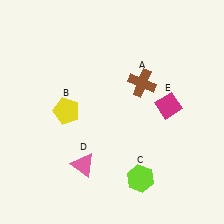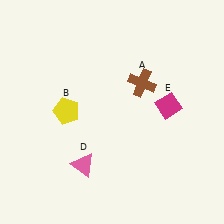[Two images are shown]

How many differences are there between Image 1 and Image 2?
There is 1 difference between the two images.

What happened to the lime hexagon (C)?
The lime hexagon (C) was removed in Image 2. It was in the bottom-right area of Image 1.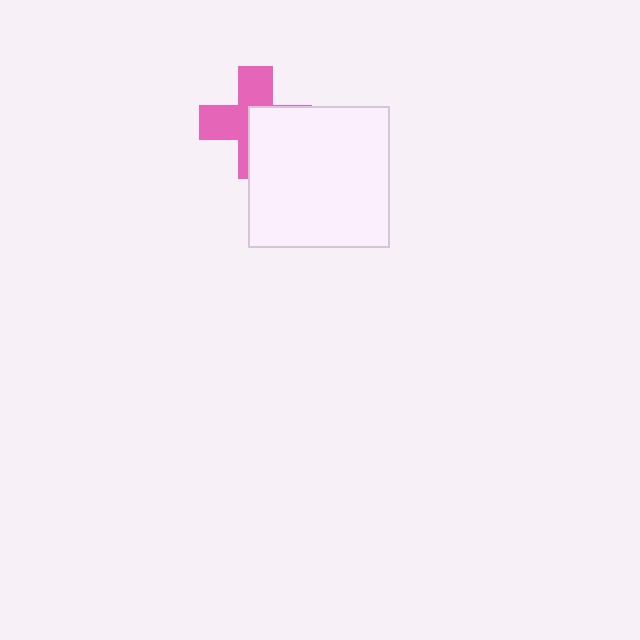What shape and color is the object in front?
The object in front is a white square.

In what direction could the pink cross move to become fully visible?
The pink cross could move toward the upper-left. That would shift it out from behind the white square entirely.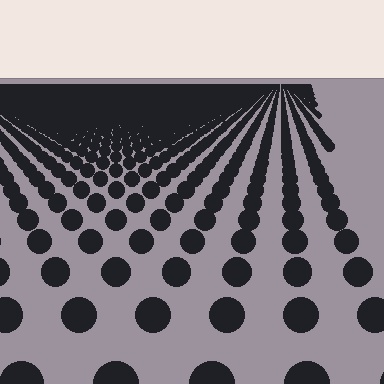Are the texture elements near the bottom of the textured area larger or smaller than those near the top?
Larger. Near the bottom, elements are closer to the viewer and appear at a bigger on-screen size.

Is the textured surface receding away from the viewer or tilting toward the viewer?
The surface is receding away from the viewer. Texture elements get smaller and denser toward the top.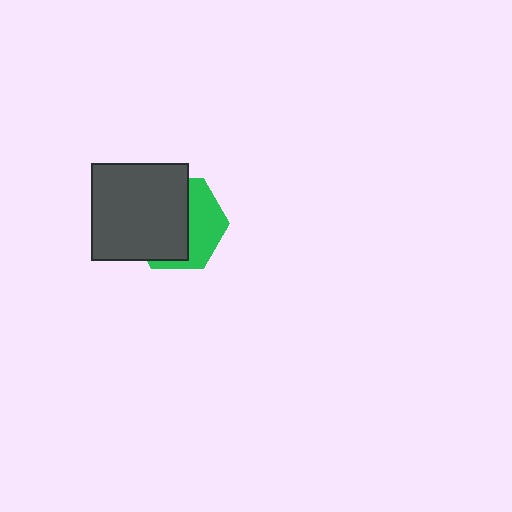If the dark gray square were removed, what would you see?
You would see the complete green hexagon.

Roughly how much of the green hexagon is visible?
A small part of it is visible (roughly 39%).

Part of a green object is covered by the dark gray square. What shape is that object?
It is a hexagon.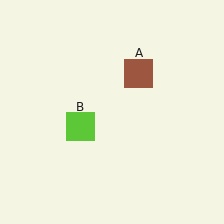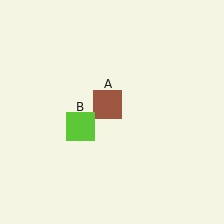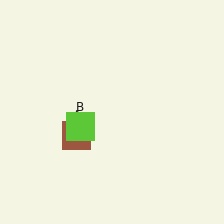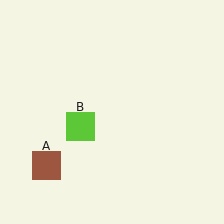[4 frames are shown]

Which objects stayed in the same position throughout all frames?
Lime square (object B) remained stationary.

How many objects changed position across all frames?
1 object changed position: brown square (object A).